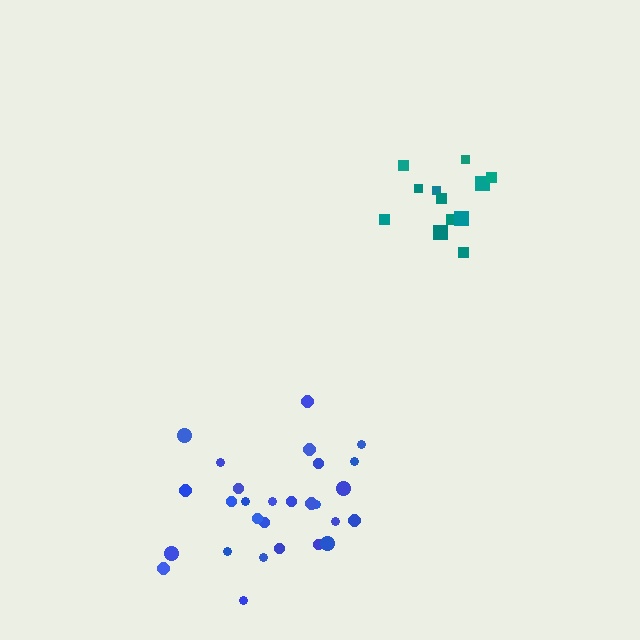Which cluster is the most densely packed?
Teal.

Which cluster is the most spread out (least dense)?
Blue.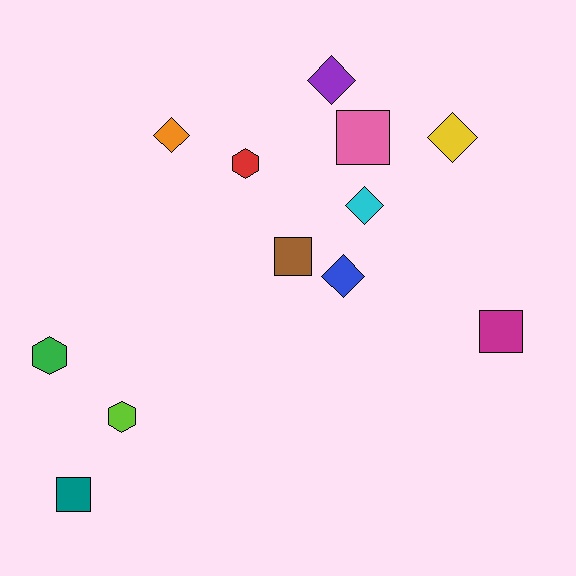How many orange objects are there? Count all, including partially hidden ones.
There is 1 orange object.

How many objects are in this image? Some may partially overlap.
There are 12 objects.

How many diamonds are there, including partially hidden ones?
There are 5 diamonds.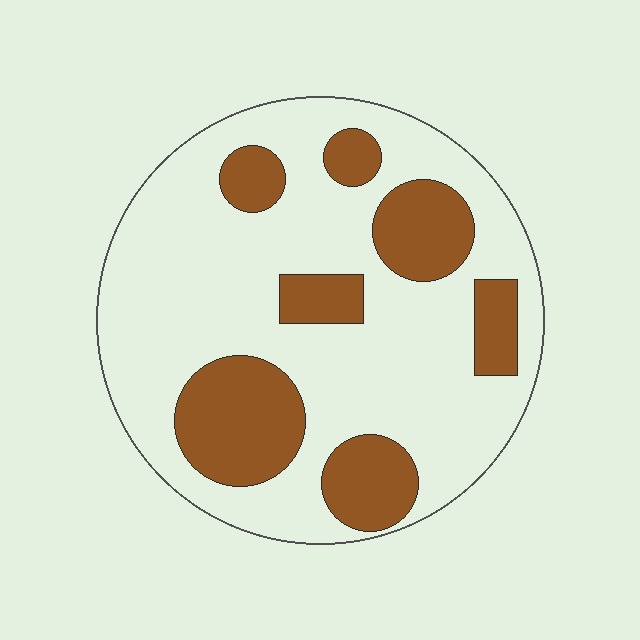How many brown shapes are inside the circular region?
7.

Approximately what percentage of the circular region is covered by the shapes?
Approximately 30%.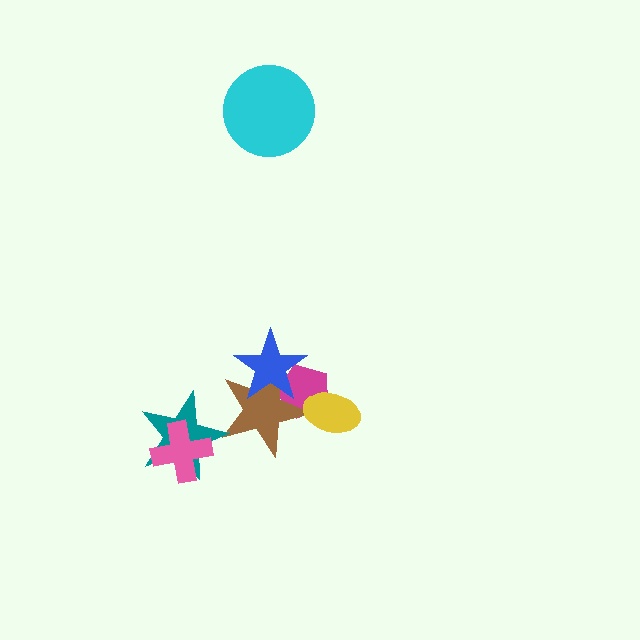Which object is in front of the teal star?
The pink cross is in front of the teal star.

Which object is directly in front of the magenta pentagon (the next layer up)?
The brown star is directly in front of the magenta pentagon.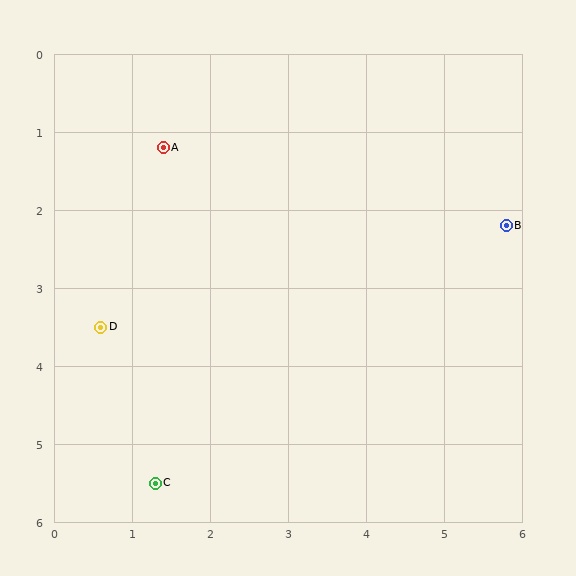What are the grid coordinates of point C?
Point C is at approximately (1.3, 5.5).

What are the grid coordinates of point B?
Point B is at approximately (5.8, 2.2).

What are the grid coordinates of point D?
Point D is at approximately (0.6, 3.5).